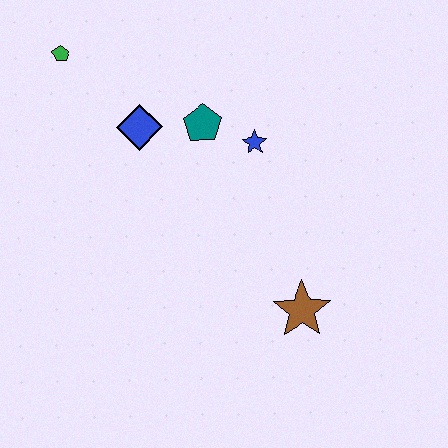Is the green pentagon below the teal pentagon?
No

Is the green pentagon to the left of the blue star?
Yes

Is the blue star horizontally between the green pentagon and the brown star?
Yes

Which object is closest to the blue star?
The teal pentagon is closest to the blue star.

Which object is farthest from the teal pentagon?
The brown star is farthest from the teal pentagon.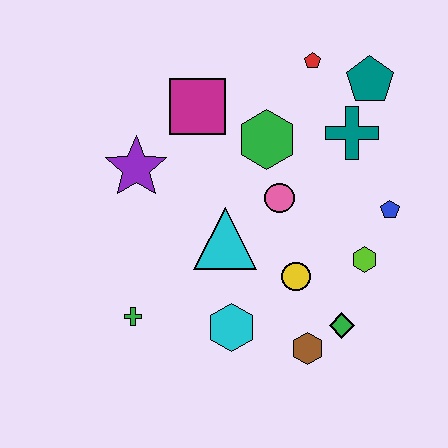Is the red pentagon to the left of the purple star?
No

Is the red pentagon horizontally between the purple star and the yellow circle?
No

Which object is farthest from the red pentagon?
The green cross is farthest from the red pentagon.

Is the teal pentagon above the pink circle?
Yes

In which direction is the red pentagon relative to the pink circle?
The red pentagon is above the pink circle.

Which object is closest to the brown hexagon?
The green diamond is closest to the brown hexagon.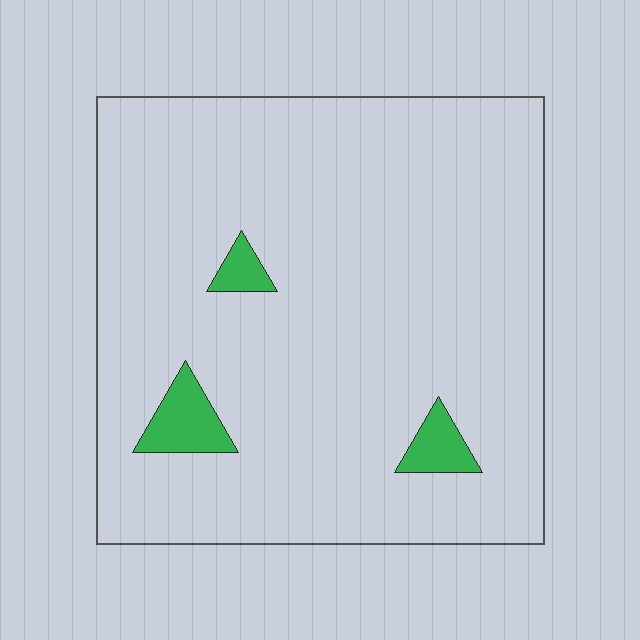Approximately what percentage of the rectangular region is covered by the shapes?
Approximately 5%.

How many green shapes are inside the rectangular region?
3.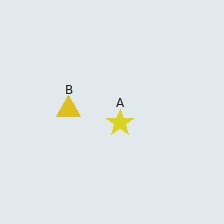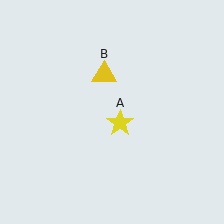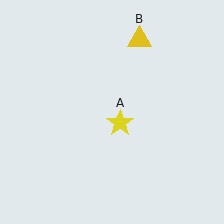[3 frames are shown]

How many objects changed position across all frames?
1 object changed position: yellow triangle (object B).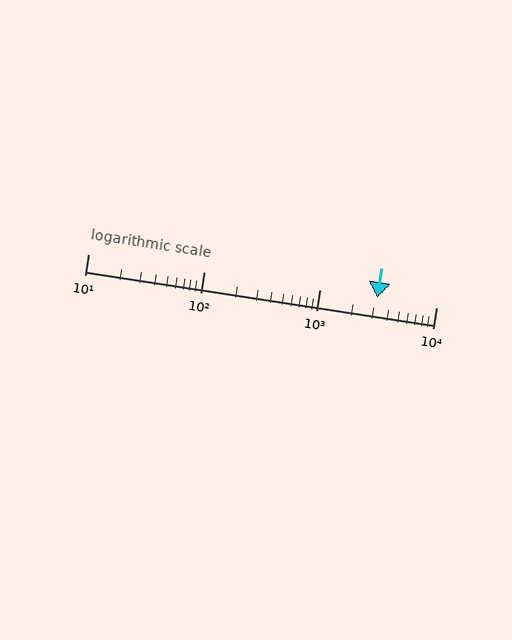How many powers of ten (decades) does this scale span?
The scale spans 3 decades, from 10 to 10000.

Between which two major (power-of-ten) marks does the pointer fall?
The pointer is between 1000 and 10000.